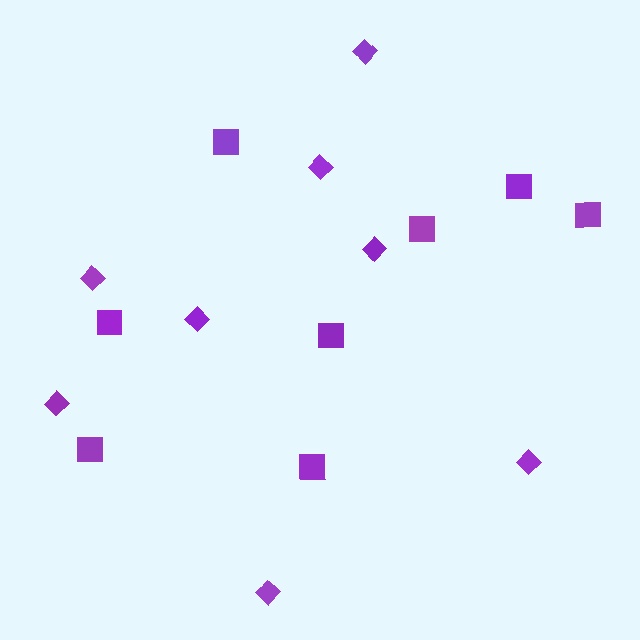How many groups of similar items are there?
There are 2 groups: one group of diamonds (8) and one group of squares (8).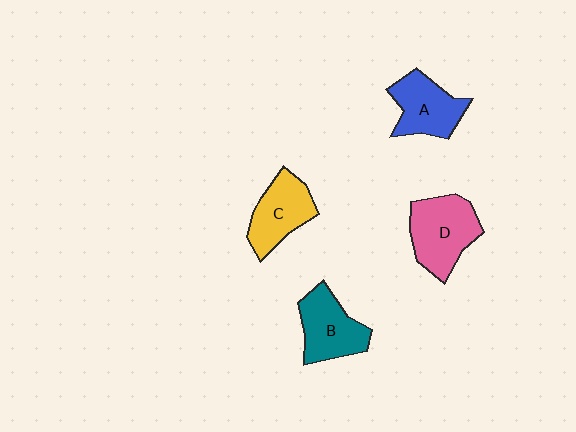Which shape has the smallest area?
Shape C (yellow).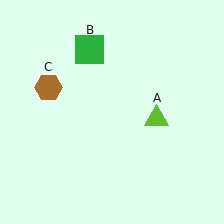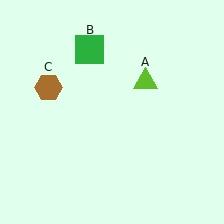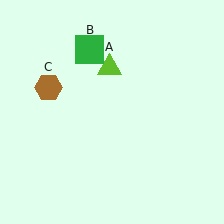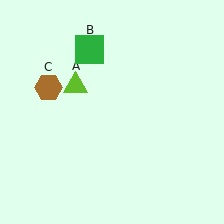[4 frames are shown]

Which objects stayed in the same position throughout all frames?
Green square (object B) and brown hexagon (object C) remained stationary.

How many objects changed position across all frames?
1 object changed position: lime triangle (object A).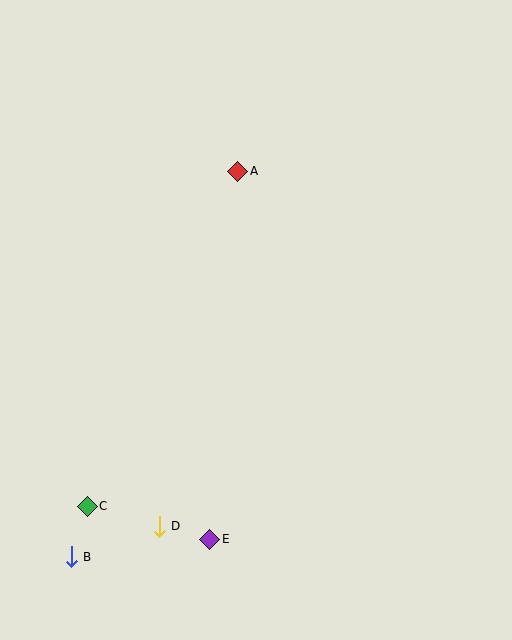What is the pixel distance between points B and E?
The distance between B and E is 139 pixels.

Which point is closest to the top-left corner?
Point A is closest to the top-left corner.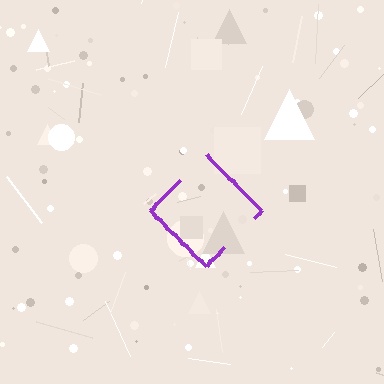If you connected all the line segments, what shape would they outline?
They would outline a diamond.